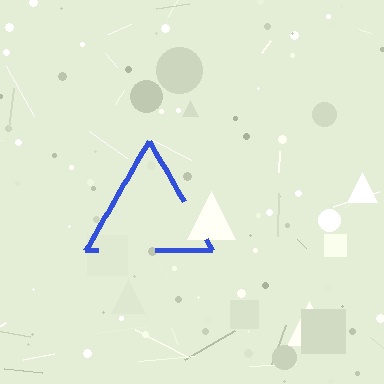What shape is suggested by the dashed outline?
The dashed outline suggests a triangle.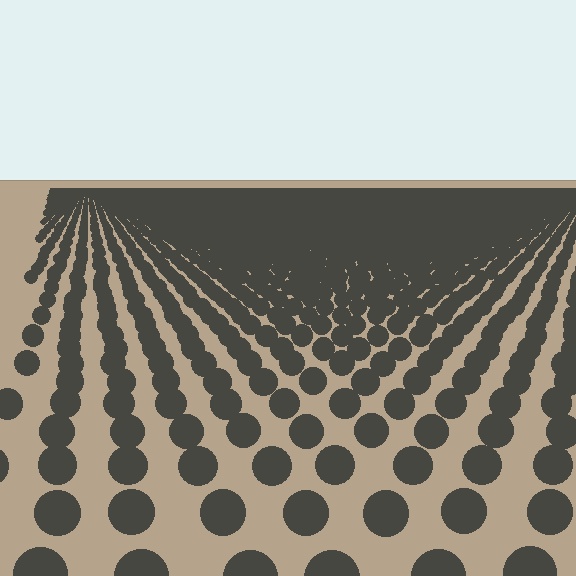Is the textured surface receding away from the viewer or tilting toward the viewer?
The surface is receding away from the viewer. Texture elements get smaller and denser toward the top.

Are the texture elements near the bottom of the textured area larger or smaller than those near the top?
Larger. Near the bottom, elements are closer to the viewer and appear at a bigger on-screen size.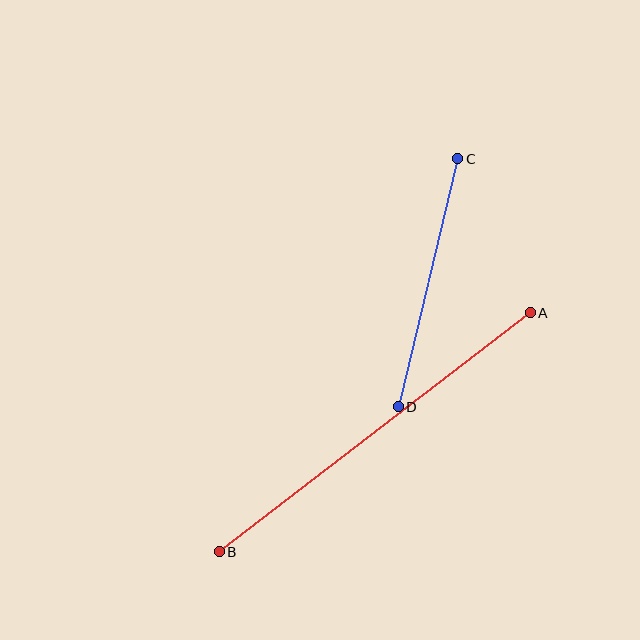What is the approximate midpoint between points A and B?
The midpoint is at approximately (375, 432) pixels.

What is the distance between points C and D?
The distance is approximately 255 pixels.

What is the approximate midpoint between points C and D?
The midpoint is at approximately (428, 283) pixels.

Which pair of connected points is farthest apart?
Points A and B are farthest apart.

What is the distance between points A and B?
The distance is approximately 392 pixels.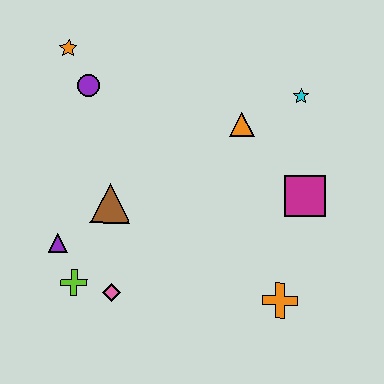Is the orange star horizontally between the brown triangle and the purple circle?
No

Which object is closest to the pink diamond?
The lime cross is closest to the pink diamond.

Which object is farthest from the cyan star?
The lime cross is farthest from the cyan star.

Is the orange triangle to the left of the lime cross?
No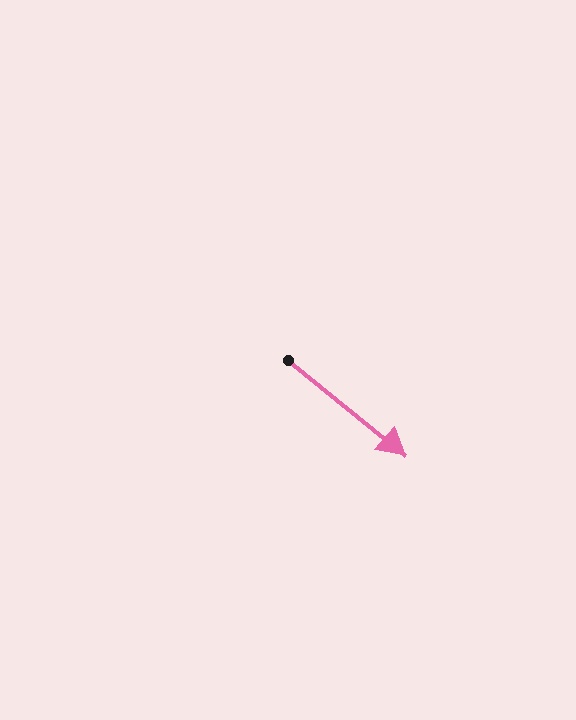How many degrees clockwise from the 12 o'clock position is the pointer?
Approximately 129 degrees.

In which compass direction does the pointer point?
Southeast.